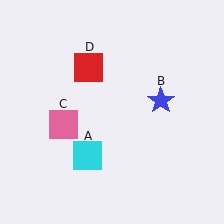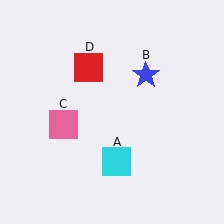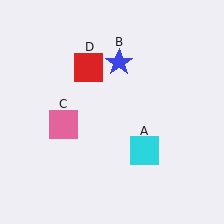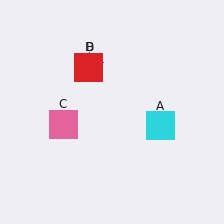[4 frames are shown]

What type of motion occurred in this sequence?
The cyan square (object A), blue star (object B) rotated counterclockwise around the center of the scene.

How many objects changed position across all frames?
2 objects changed position: cyan square (object A), blue star (object B).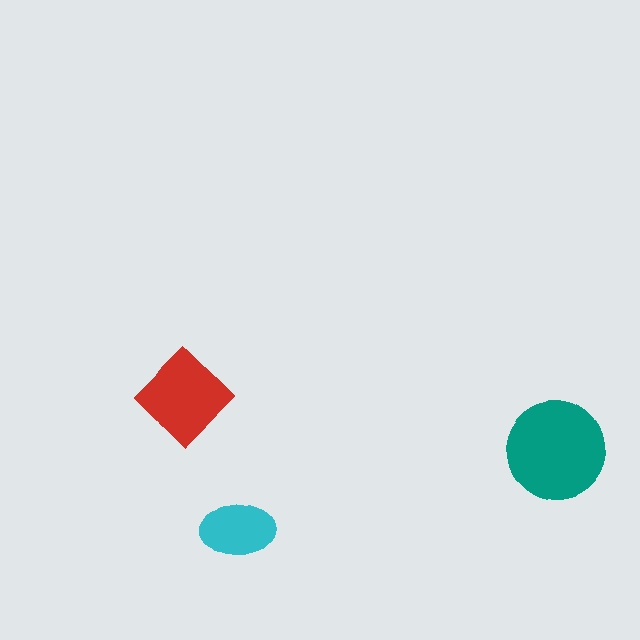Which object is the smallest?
The cyan ellipse.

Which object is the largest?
The teal circle.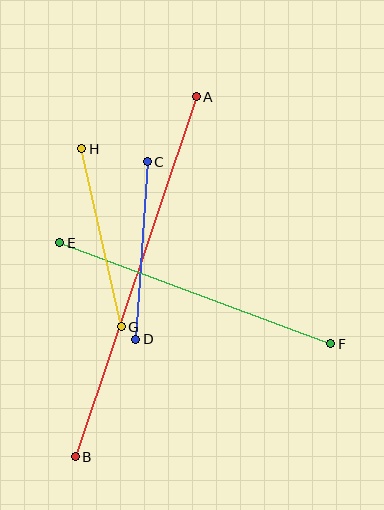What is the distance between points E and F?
The distance is approximately 290 pixels.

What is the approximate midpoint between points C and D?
The midpoint is at approximately (141, 251) pixels.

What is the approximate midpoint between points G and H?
The midpoint is at approximately (102, 238) pixels.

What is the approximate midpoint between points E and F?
The midpoint is at approximately (195, 293) pixels.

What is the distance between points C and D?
The distance is approximately 178 pixels.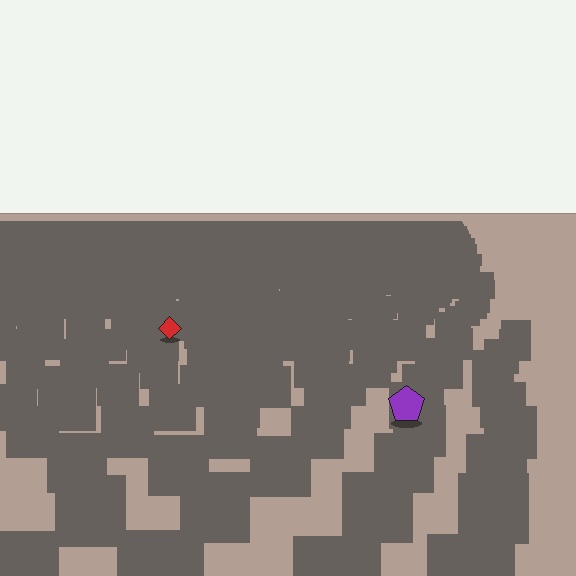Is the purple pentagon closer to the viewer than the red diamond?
Yes. The purple pentagon is closer — you can tell from the texture gradient: the ground texture is coarser near it.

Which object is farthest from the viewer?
The red diamond is farthest from the viewer. It appears smaller and the ground texture around it is denser.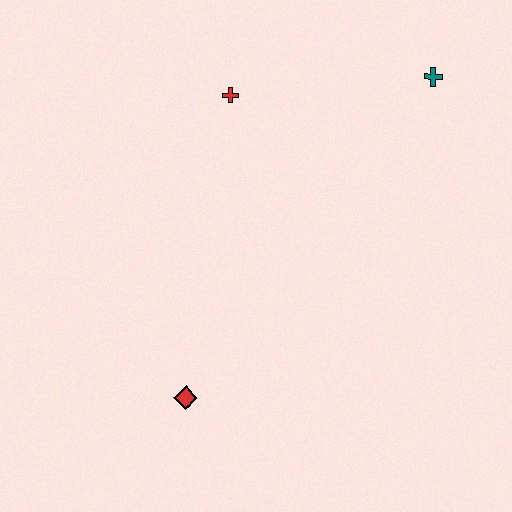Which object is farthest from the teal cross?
The red diamond is farthest from the teal cross.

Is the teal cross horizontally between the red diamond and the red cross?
No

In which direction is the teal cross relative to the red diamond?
The teal cross is above the red diamond.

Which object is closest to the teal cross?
The red cross is closest to the teal cross.